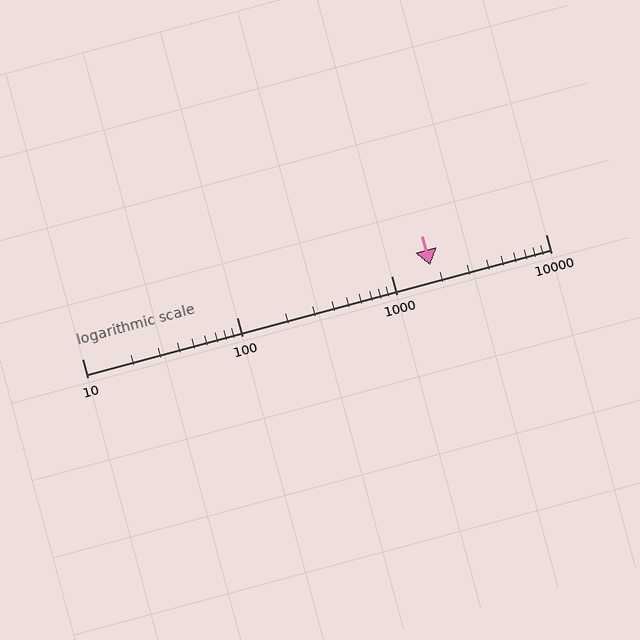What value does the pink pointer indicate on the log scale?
The pointer indicates approximately 1800.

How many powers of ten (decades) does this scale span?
The scale spans 3 decades, from 10 to 10000.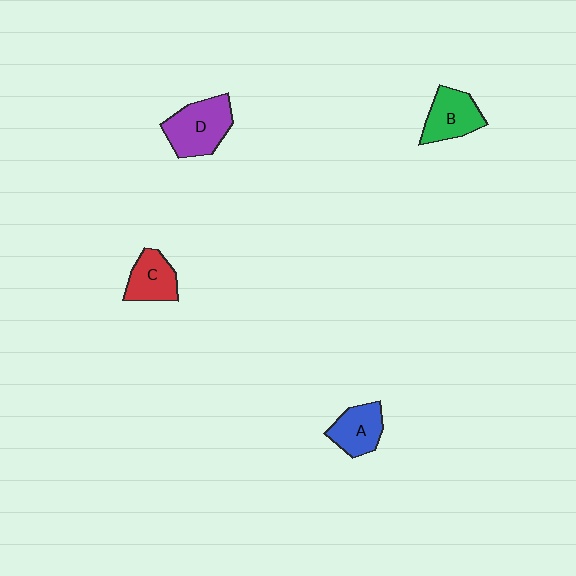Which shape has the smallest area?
Shape C (red).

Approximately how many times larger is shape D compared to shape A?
Approximately 1.4 times.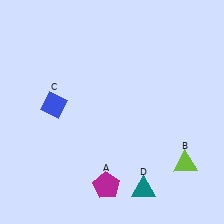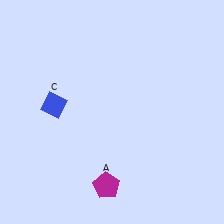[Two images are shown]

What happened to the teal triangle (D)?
The teal triangle (D) was removed in Image 2. It was in the bottom-right area of Image 1.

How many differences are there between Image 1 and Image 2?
There are 2 differences between the two images.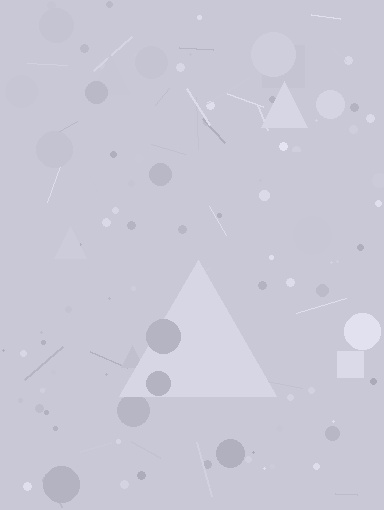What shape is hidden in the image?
A triangle is hidden in the image.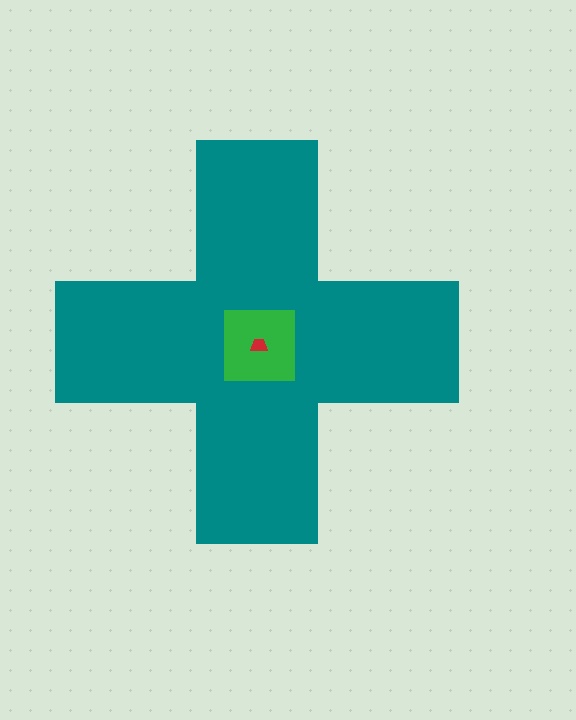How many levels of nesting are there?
3.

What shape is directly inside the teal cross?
The green square.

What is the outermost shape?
The teal cross.